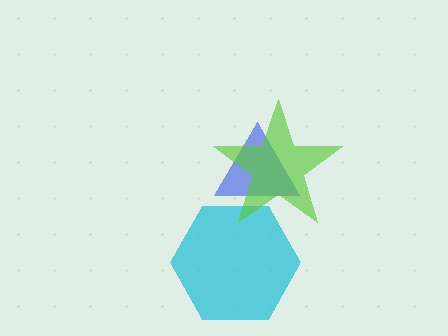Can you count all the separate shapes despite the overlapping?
Yes, there are 3 separate shapes.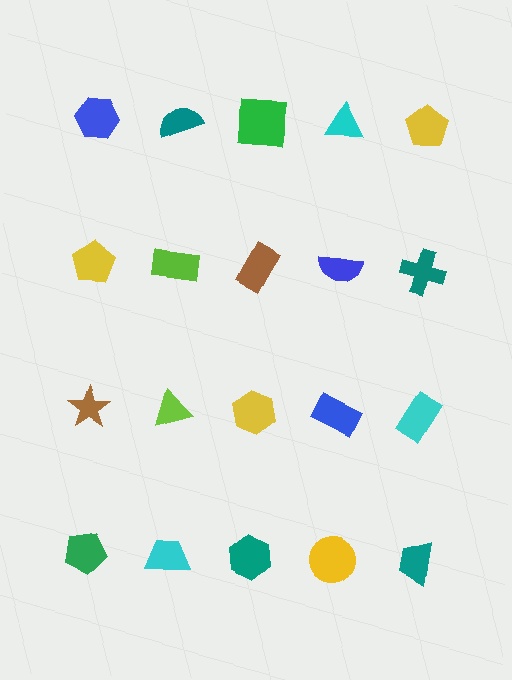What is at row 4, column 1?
A green pentagon.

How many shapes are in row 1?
5 shapes.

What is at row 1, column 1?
A blue hexagon.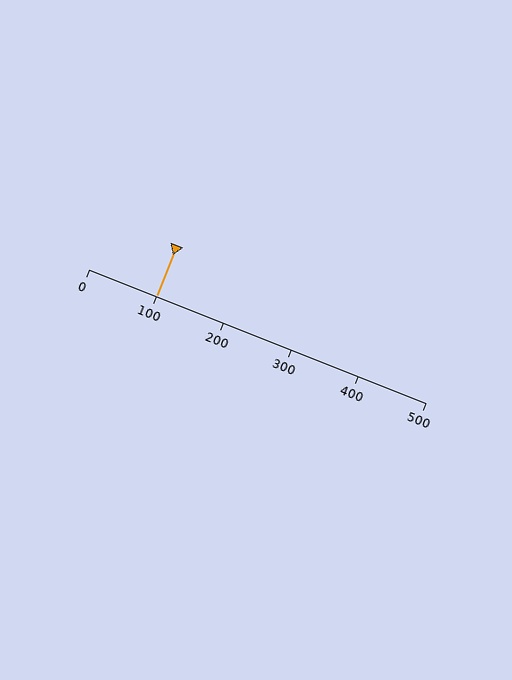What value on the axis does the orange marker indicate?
The marker indicates approximately 100.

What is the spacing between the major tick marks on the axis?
The major ticks are spaced 100 apart.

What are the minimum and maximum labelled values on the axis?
The axis runs from 0 to 500.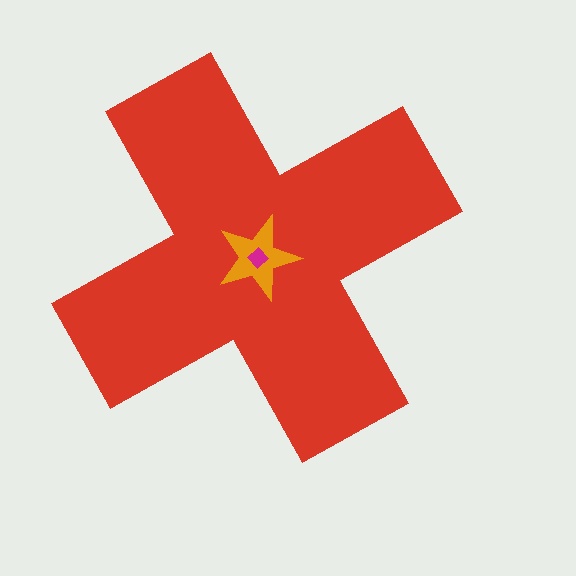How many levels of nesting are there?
3.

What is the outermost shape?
The red cross.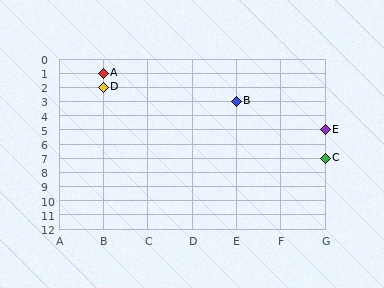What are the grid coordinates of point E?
Point E is at grid coordinates (G, 5).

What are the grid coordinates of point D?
Point D is at grid coordinates (B, 2).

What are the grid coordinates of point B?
Point B is at grid coordinates (E, 3).